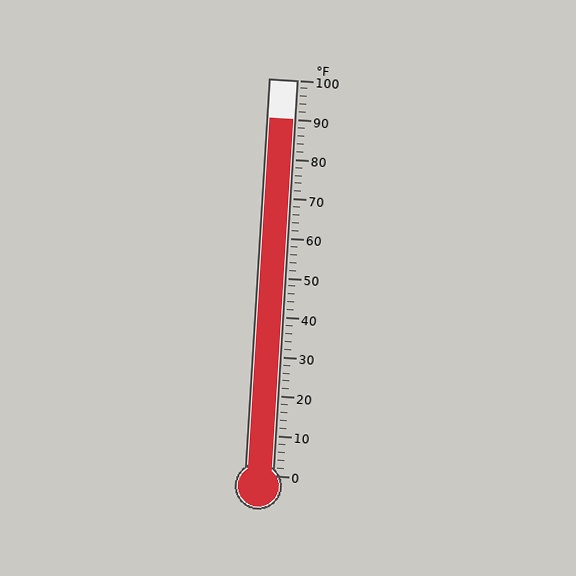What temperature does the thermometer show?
The thermometer shows approximately 90°F.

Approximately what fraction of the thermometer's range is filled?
The thermometer is filled to approximately 90% of its range.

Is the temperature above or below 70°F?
The temperature is above 70°F.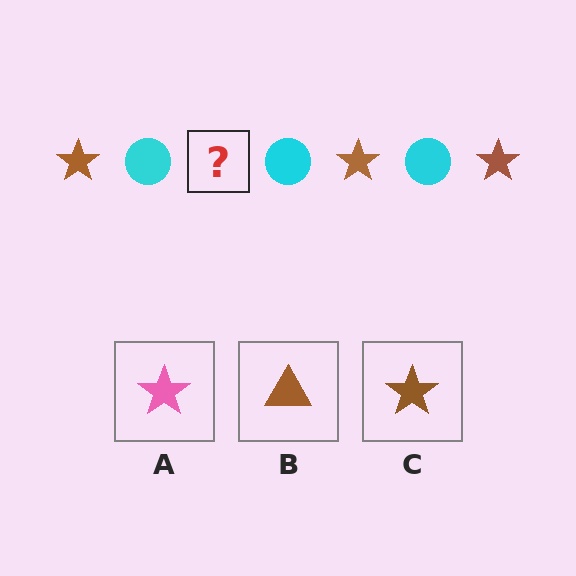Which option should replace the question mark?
Option C.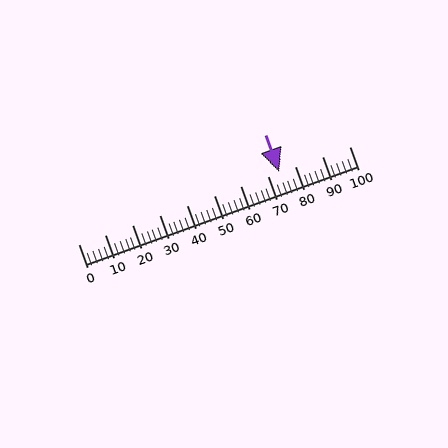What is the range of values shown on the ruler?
The ruler shows values from 0 to 100.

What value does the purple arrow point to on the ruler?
The purple arrow points to approximately 74.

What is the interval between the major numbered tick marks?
The major tick marks are spaced 10 units apart.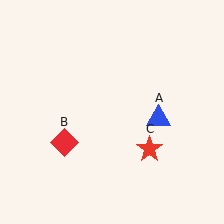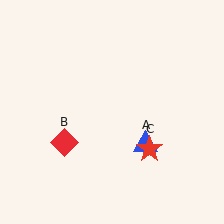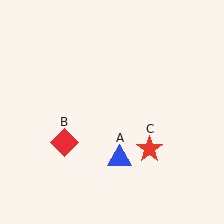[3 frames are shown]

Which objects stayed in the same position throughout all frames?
Red diamond (object B) and red star (object C) remained stationary.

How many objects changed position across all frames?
1 object changed position: blue triangle (object A).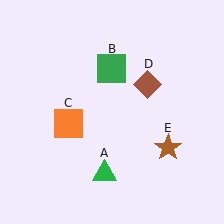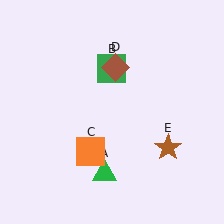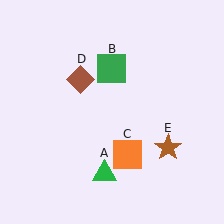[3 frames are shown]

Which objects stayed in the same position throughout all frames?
Green triangle (object A) and green square (object B) and brown star (object E) remained stationary.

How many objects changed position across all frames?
2 objects changed position: orange square (object C), brown diamond (object D).